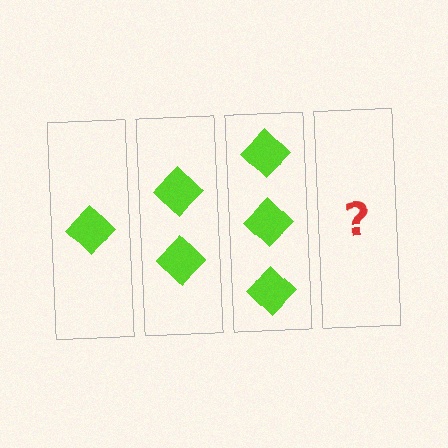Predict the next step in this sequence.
The next step is 4 diamonds.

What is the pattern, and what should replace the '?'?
The pattern is that each step adds one more diamond. The '?' should be 4 diamonds.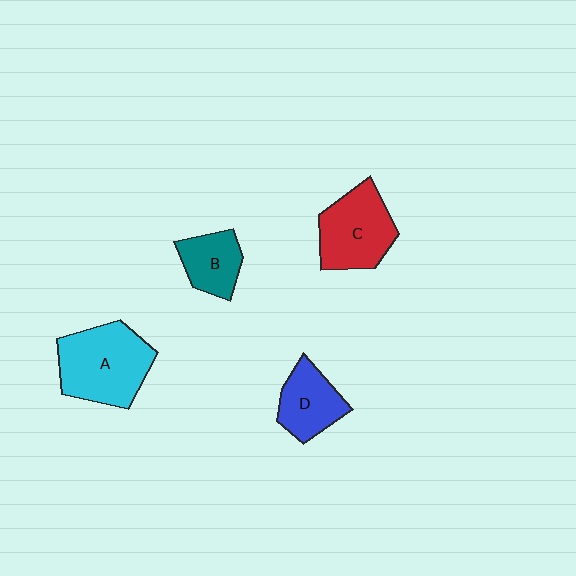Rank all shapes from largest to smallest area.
From largest to smallest: A (cyan), C (red), D (blue), B (teal).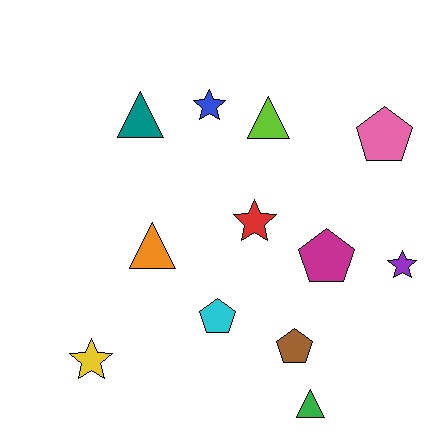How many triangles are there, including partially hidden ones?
There are 4 triangles.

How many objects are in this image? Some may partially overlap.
There are 12 objects.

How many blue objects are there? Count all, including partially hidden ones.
There is 1 blue object.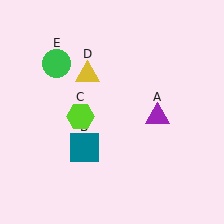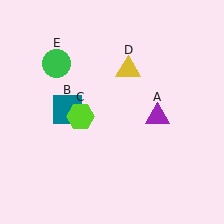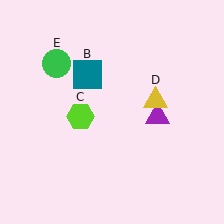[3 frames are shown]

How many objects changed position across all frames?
2 objects changed position: teal square (object B), yellow triangle (object D).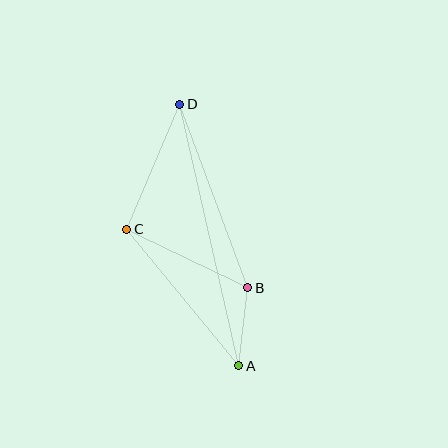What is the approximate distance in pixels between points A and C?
The distance between A and C is approximately 176 pixels.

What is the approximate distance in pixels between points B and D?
The distance between B and D is approximately 196 pixels.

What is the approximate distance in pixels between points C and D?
The distance between C and D is approximately 136 pixels.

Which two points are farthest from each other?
Points A and D are farthest from each other.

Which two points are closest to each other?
Points A and B are closest to each other.